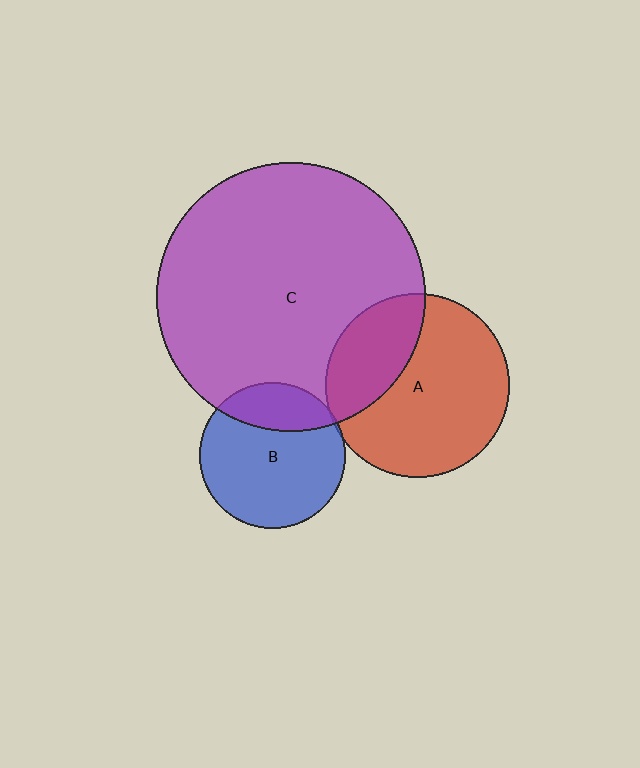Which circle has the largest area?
Circle C (purple).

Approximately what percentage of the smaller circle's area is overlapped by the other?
Approximately 5%.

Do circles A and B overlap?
Yes.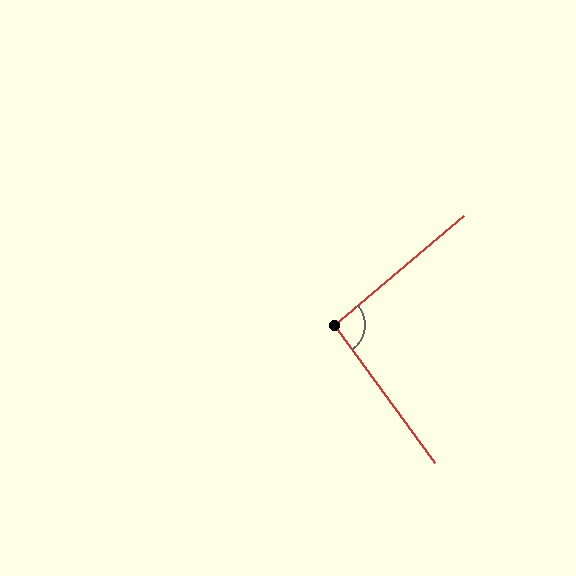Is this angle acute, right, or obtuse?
It is approximately a right angle.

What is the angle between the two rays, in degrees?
Approximately 94 degrees.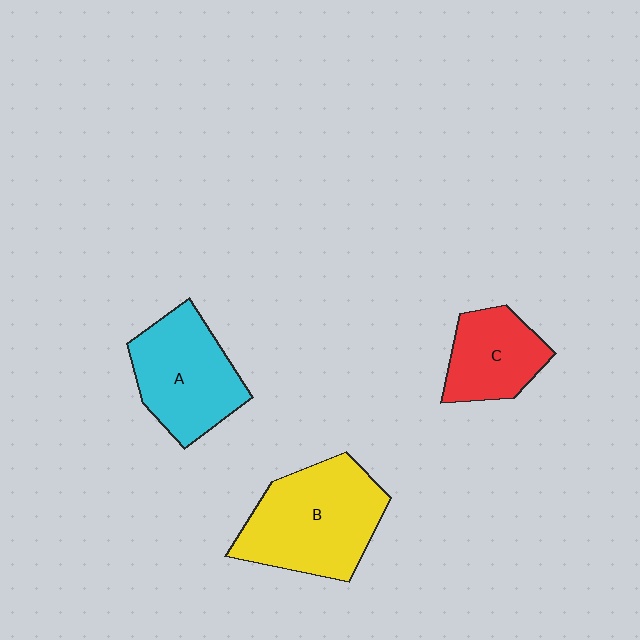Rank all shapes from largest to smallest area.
From largest to smallest: B (yellow), A (cyan), C (red).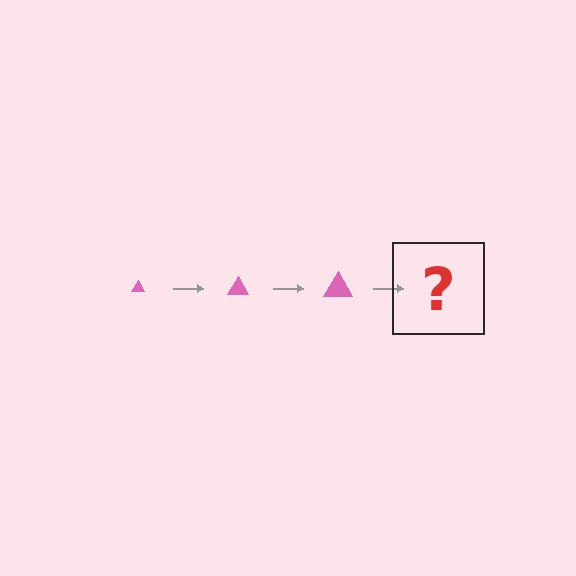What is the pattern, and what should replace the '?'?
The pattern is that the triangle gets progressively larger each step. The '?' should be a pink triangle, larger than the previous one.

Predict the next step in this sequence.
The next step is a pink triangle, larger than the previous one.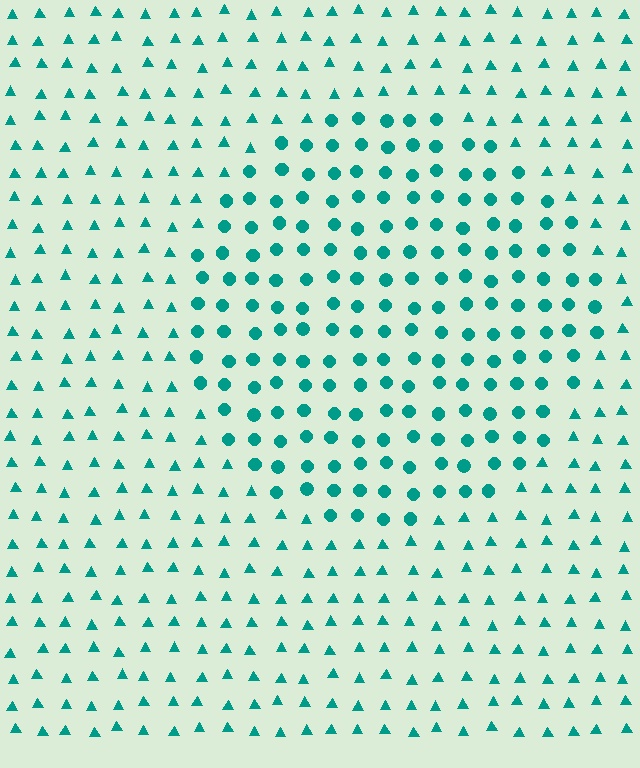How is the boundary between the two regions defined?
The boundary is defined by a change in element shape: circles inside vs. triangles outside. All elements share the same color and spacing.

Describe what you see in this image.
The image is filled with small teal elements arranged in a uniform grid. A circle-shaped region contains circles, while the surrounding area contains triangles. The boundary is defined purely by the change in element shape.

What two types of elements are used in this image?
The image uses circles inside the circle region and triangles outside it.